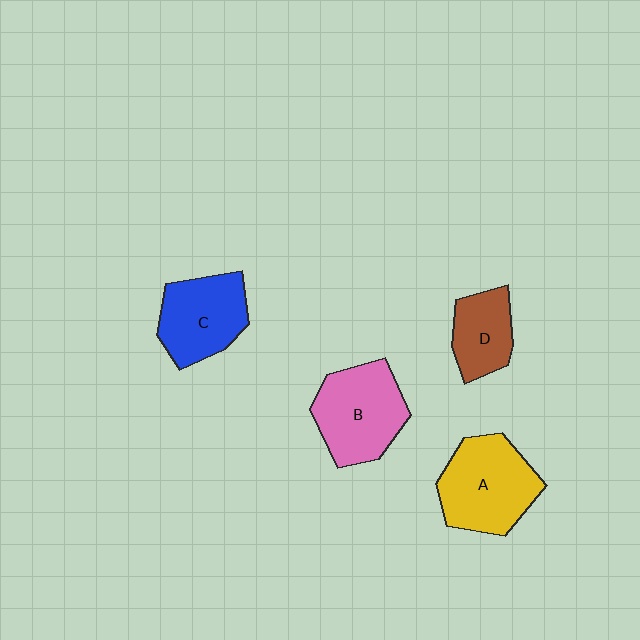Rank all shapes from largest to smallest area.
From largest to smallest: A (yellow), B (pink), C (blue), D (brown).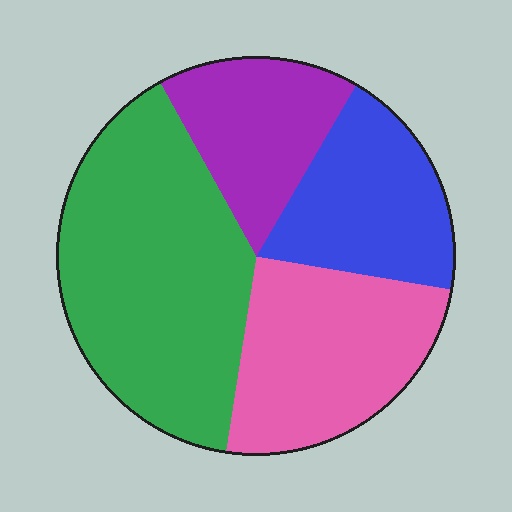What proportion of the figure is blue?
Blue takes up about one fifth (1/5) of the figure.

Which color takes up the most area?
Green, at roughly 40%.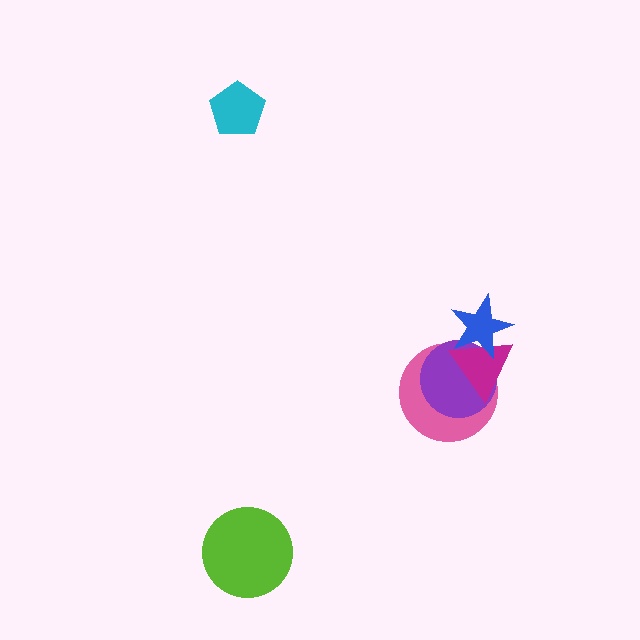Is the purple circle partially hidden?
Yes, it is partially covered by another shape.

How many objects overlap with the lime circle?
0 objects overlap with the lime circle.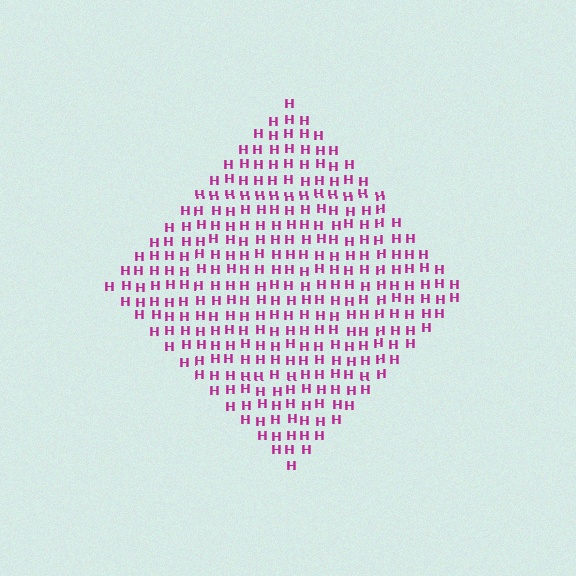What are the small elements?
The small elements are letter H's.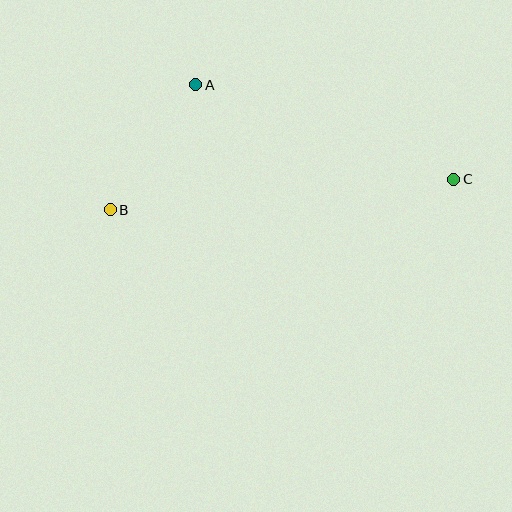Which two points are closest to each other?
Points A and B are closest to each other.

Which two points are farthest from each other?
Points B and C are farthest from each other.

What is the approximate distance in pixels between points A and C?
The distance between A and C is approximately 275 pixels.